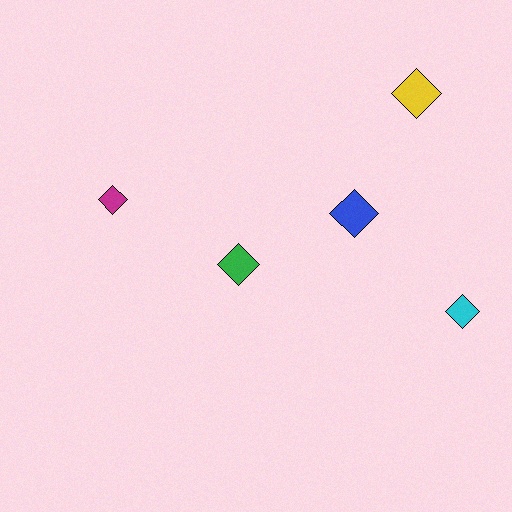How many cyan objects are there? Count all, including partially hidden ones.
There is 1 cyan object.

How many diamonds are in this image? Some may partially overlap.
There are 5 diamonds.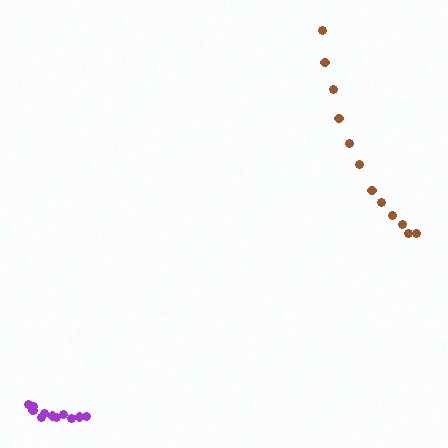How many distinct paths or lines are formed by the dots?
There are 2 distinct paths.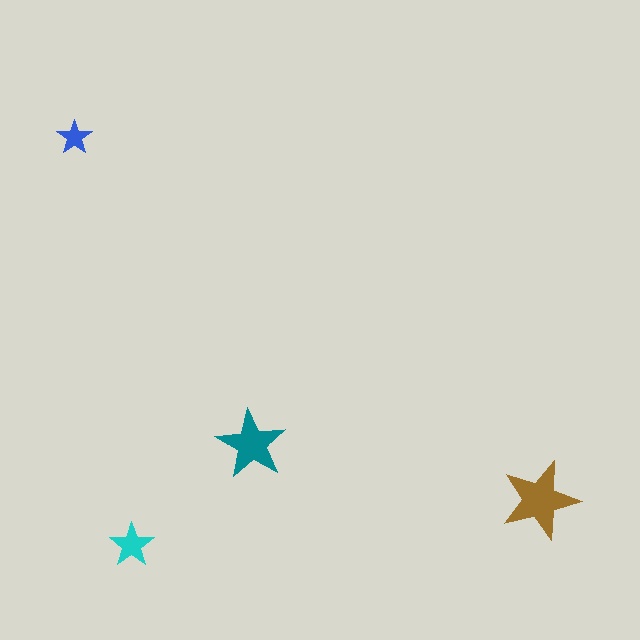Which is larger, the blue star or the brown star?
The brown one.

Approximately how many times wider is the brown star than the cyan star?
About 2 times wider.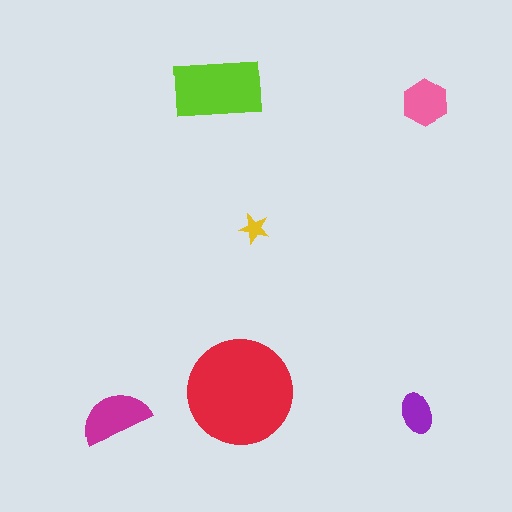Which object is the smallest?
The yellow star.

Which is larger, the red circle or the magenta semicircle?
The red circle.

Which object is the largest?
The red circle.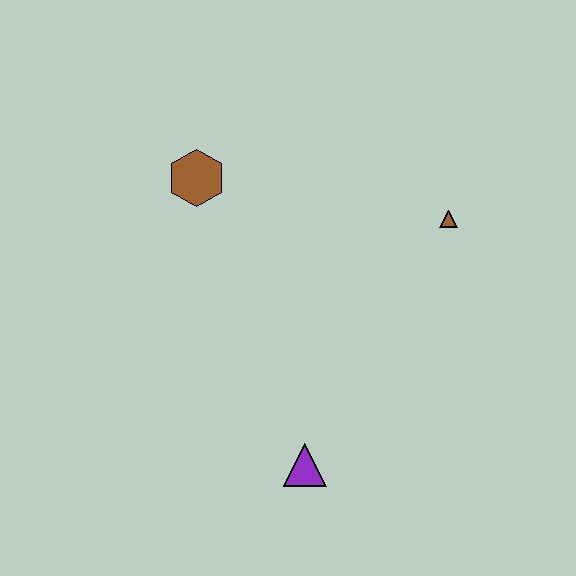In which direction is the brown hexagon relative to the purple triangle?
The brown hexagon is above the purple triangle.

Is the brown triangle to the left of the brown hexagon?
No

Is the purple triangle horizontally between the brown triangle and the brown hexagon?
Yes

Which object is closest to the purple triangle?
The brown triangle is closest to the purple triangle.